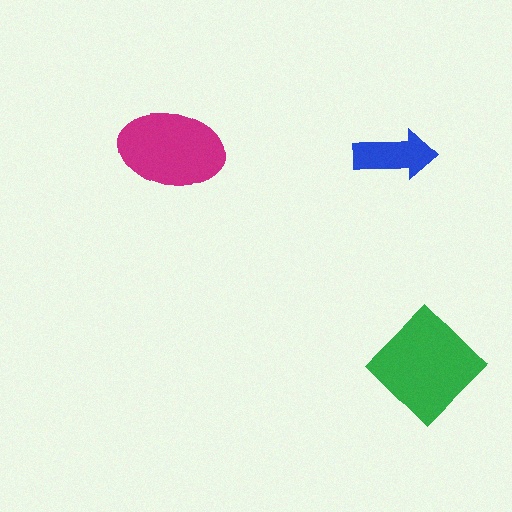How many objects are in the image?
There are 3 objects in the image.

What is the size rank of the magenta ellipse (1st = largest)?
2nd.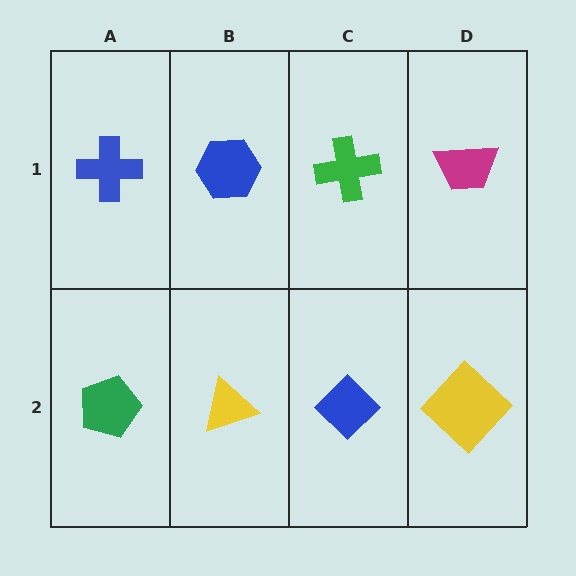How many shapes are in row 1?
4 shapes.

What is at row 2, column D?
A yellow diamond.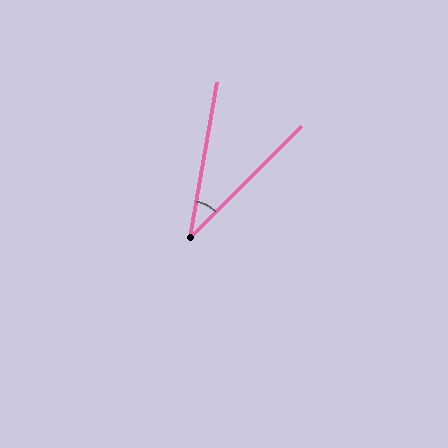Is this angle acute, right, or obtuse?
It is acute.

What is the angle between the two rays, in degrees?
Approximately 35 degrees.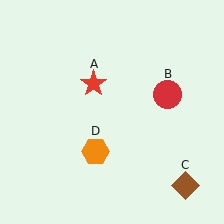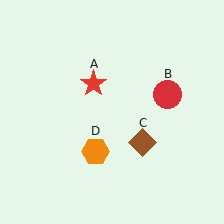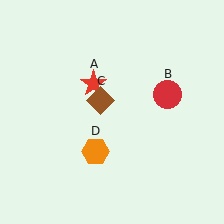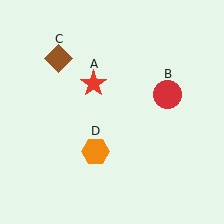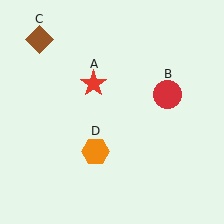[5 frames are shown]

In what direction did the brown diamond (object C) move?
The brown diamond (object C) moved up and to the left.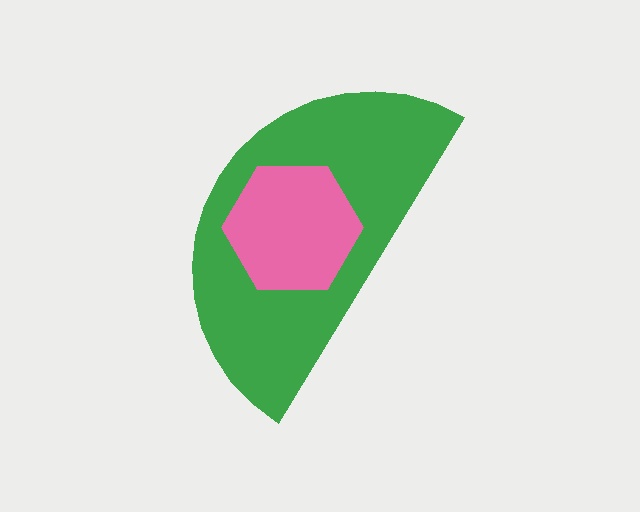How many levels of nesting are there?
2.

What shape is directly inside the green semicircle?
The pink hexagon.